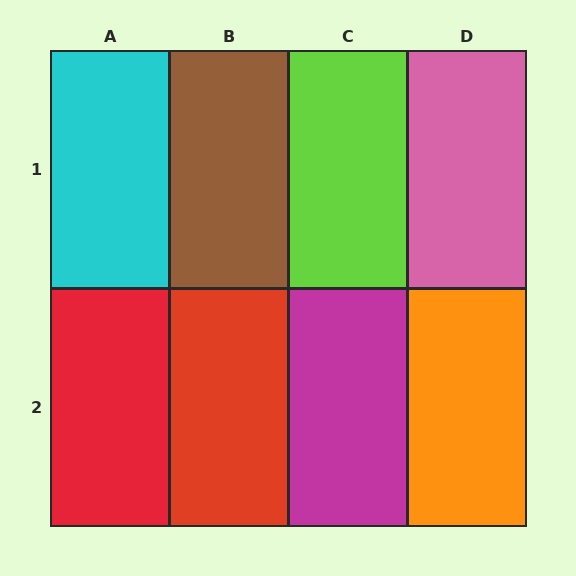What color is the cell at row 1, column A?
Cyan.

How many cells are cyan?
1 cell is cyan.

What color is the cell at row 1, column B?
Brown.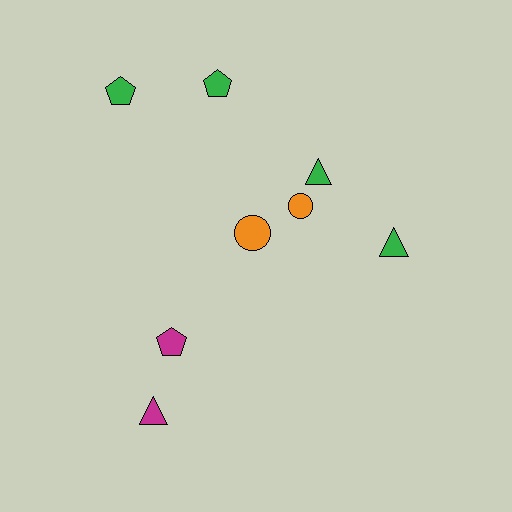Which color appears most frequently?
Green, with 4 objects.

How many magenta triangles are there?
There is 1 magenta triangle.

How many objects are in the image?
There are 8 objects.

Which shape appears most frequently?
Pentagon, with 3 objects.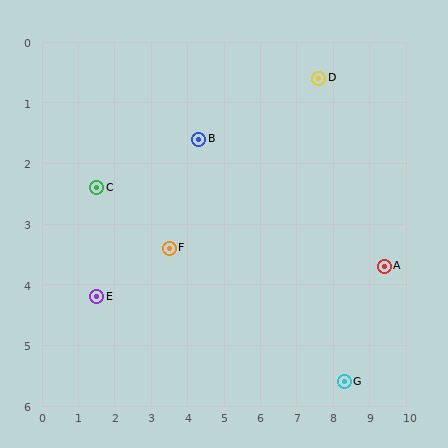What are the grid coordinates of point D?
Point D is at approximately (7.6, 0.6).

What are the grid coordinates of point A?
Point A is at approximately (9.4, 3.7).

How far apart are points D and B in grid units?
Points D and B are about 3.4 grid units apart.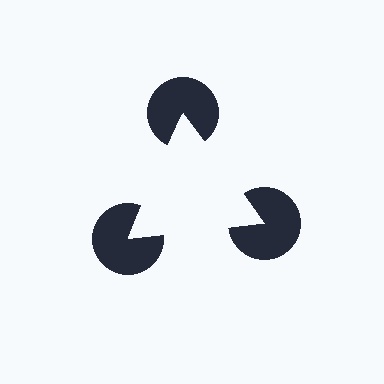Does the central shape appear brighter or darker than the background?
It typically appears slightly brighter than the background, even though no actual brightness change is drawn.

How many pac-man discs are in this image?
There are 3 — one at each vertex of the illusory triangle.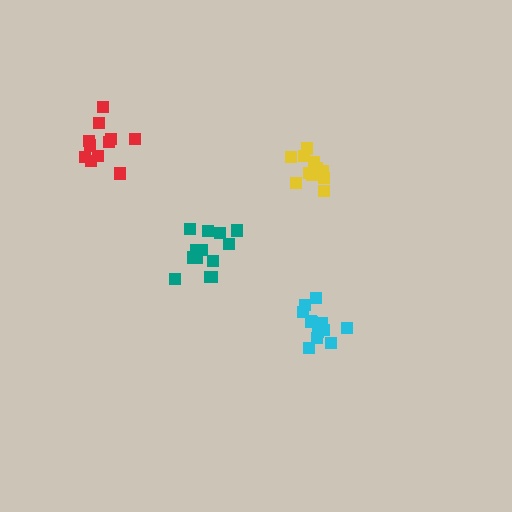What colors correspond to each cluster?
The clusters are colored: cyan, teal, yellow, red.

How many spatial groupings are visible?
There are 4 spatial groupings.